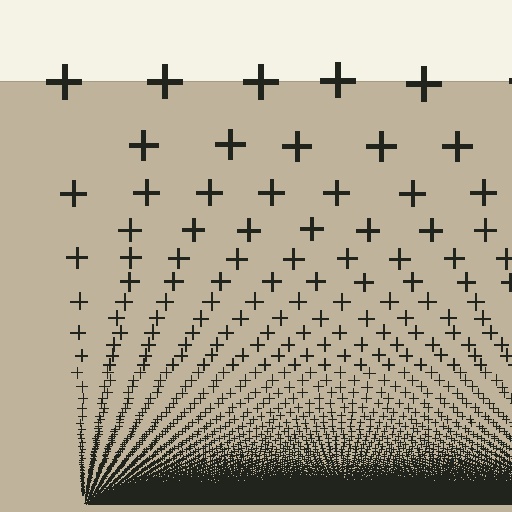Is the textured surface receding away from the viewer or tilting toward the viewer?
The surface appears to tilt toward the viewer. Texture elements get larger and sparser toward the top.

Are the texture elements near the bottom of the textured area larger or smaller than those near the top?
Smaller. The gradient is inverted — elements near the bottom are smaller and denser.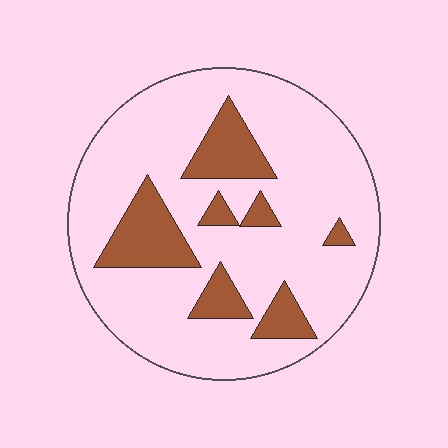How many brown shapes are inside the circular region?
7.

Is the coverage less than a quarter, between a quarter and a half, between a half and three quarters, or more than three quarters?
Less than a quarter.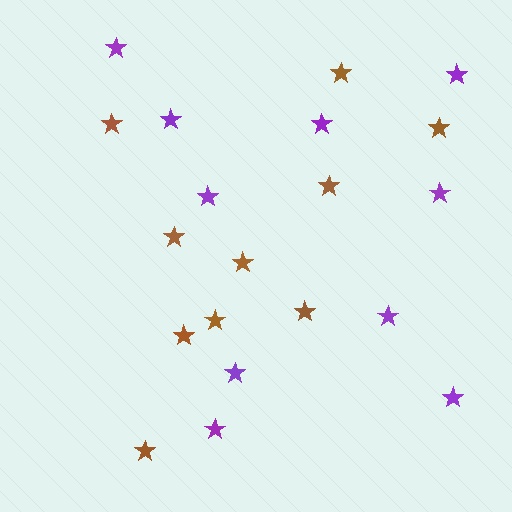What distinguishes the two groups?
There are 2 groups: one group of brown stars (10) and one group of purple stars (10).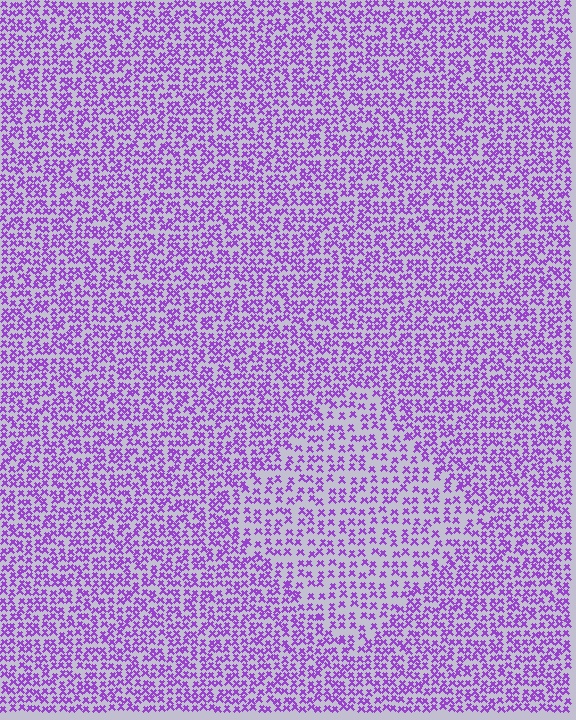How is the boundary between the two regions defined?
The boundary is defined by a change in element density (approximately 1.6x ratio). All elements are the same color, size, and shape.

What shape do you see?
I see a diamond.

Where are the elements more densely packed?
The elements are more densely packed outside the diamond boundary.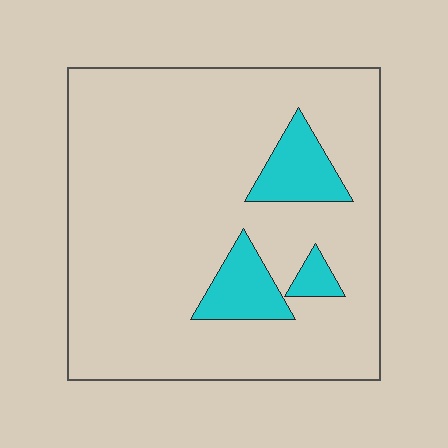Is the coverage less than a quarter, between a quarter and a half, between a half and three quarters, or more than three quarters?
Less than a quarter.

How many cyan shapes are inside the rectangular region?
3.